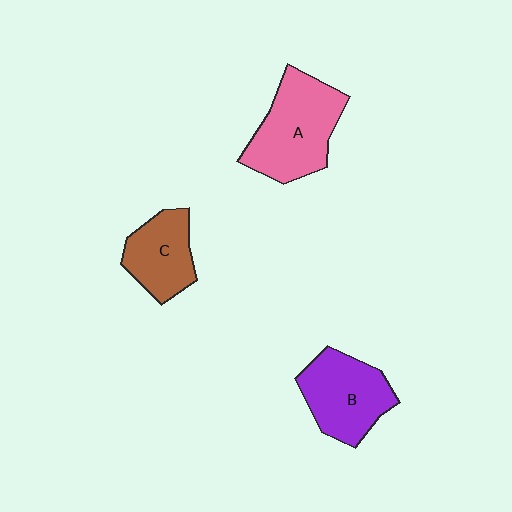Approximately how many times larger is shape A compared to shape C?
Approximately 1.5 times.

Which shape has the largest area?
Shape A (pink).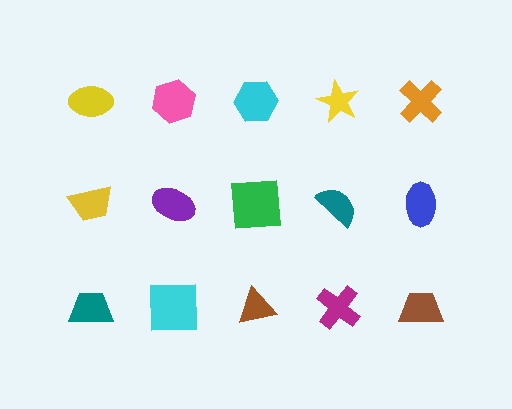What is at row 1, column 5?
An orange cross.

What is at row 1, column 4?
A yellow star.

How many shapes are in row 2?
5 shapes.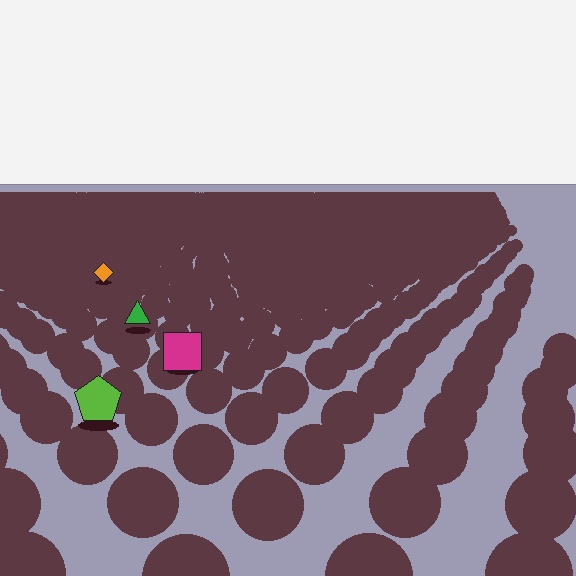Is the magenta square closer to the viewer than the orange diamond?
Yes. The magenta square is closer — you can tell from the texture gradient: the ground texture is coarser near it.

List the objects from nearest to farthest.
From nearest to farthest: the lime pentagon, the magenta square, the green triangle, the orange diamond.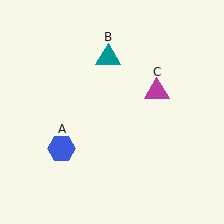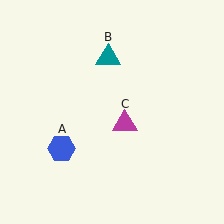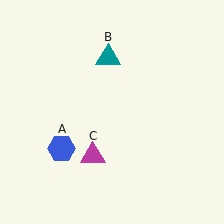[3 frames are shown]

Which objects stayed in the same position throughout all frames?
Blue hexagon (object A) and teal triangle (object B) remained stationary.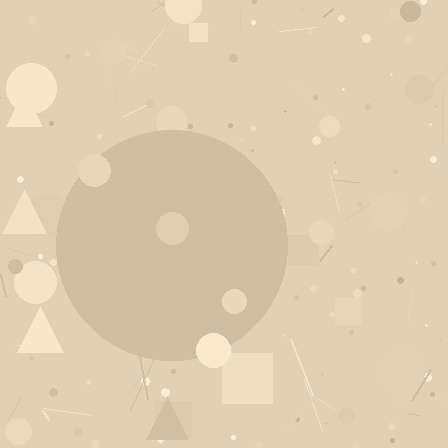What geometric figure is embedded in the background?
A circle is embedded in the background.